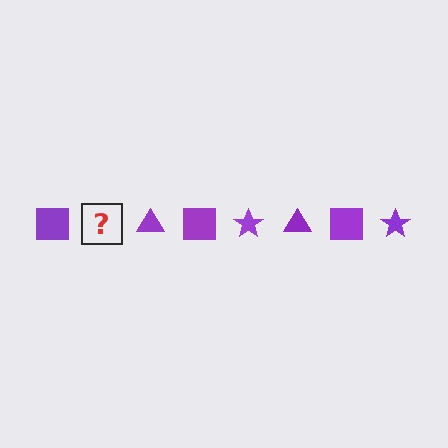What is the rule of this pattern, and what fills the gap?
The rule is that the pattern cycles through square, star, triangle shapes in purple. The gap should be filled with a purple star.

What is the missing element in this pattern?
The missing element is a purple star.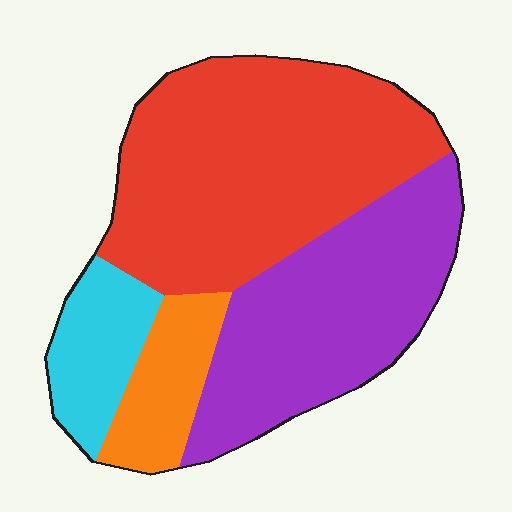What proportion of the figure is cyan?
Cyan covers 11% of the figure.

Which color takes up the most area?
Red, at roughly 45%.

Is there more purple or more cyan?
Purple.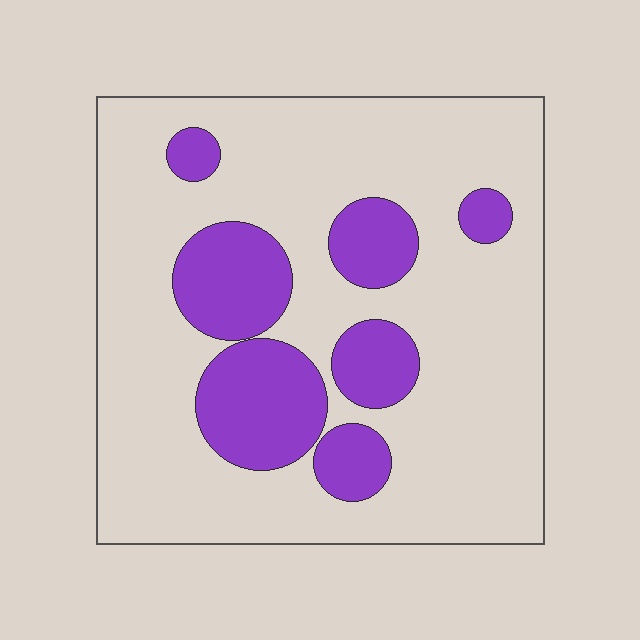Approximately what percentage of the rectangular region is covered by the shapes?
Approximately 25%.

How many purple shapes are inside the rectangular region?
7.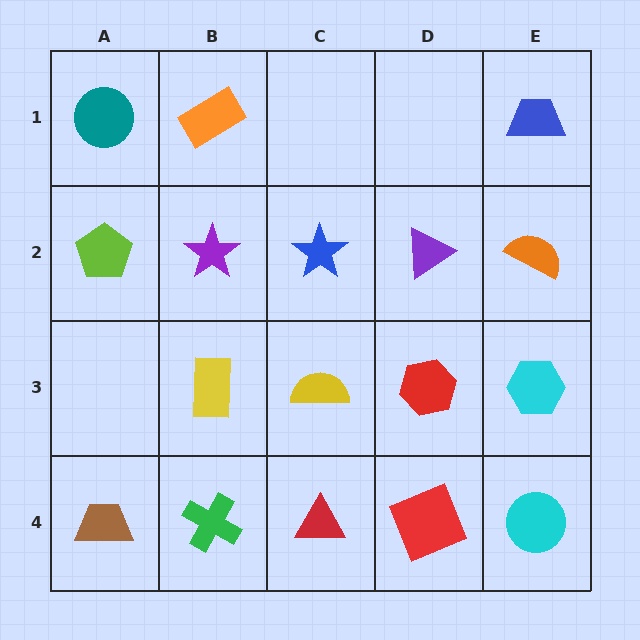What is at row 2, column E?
An orange semicircle.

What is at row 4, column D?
A red square.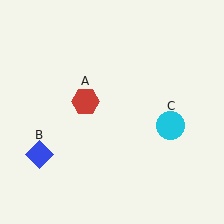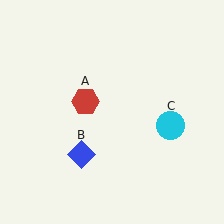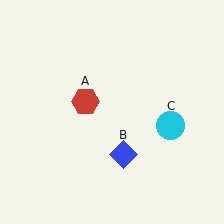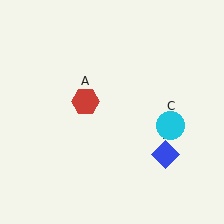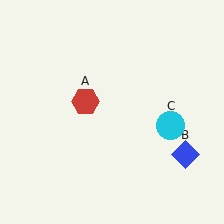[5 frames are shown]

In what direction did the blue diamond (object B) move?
The blue diamond (object B) moved right.